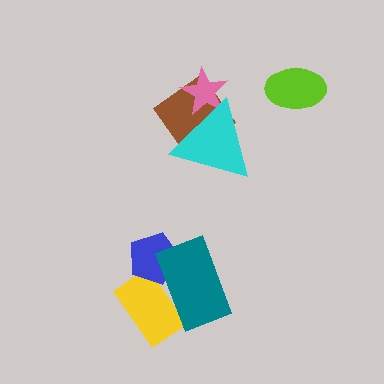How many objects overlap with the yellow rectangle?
2 objects overlap with the yellow rectangle.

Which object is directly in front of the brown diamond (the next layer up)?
The pink star is directly in front of the brown diamond.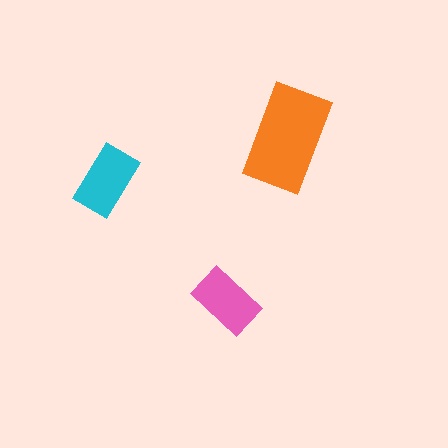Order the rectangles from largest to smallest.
the orange one, the cyan one, the pink one.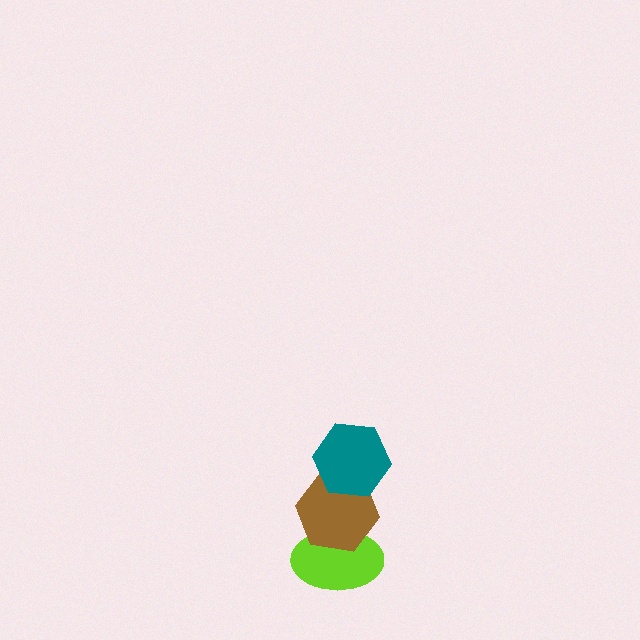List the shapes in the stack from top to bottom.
From top to bottom: the teal hexagon, the brown hexagon, the lime ellipse.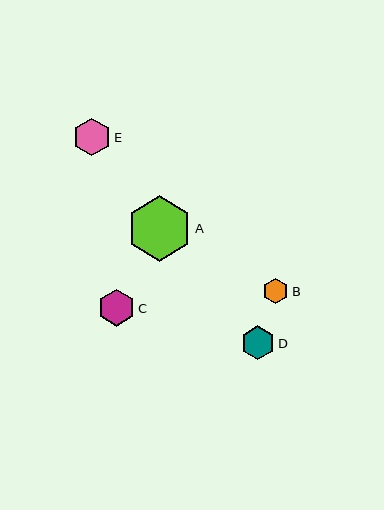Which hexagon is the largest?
Hexagon A is the largest with a size of approximately 65 pixels.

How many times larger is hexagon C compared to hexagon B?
Hexagon C is approximately 1.5 times the size of hexagon B.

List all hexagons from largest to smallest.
From largest to smallest: A, E, C, D, B.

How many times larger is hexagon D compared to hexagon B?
Hexagon D is approximately 1.3 times the size of hexagon B.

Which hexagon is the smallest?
Hexagon B is the smallest with a size of approximately 25 pixels.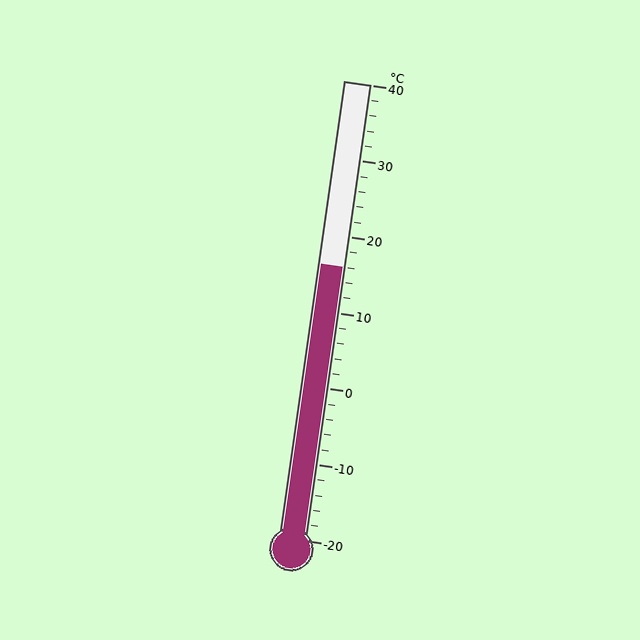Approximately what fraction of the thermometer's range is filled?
The thermometer is filled to approximately 60% of its range.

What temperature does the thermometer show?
The thermometer shows approximately 16°C.